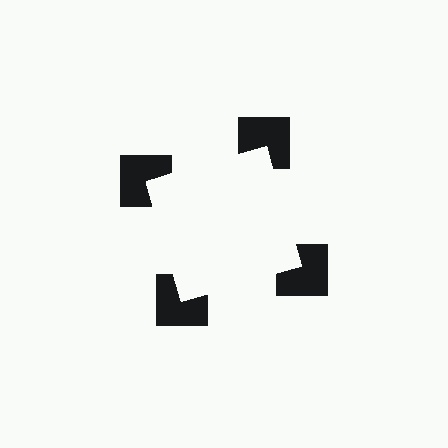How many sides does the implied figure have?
4 sides.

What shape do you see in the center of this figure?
An illusory square — its edges are inferred from the aligned wedge cuts in the notched squares, not physically drawn.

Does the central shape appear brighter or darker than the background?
It typically appears slightly brighter than the background, even though no actual brightness change is drawn.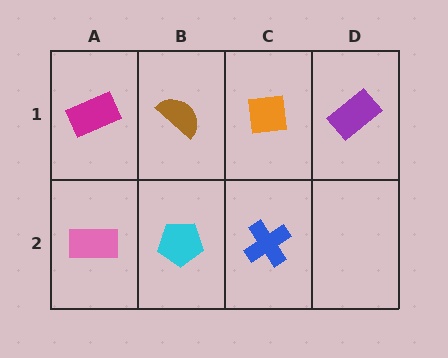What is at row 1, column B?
A brown semicircle.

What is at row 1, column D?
A purple rectangle.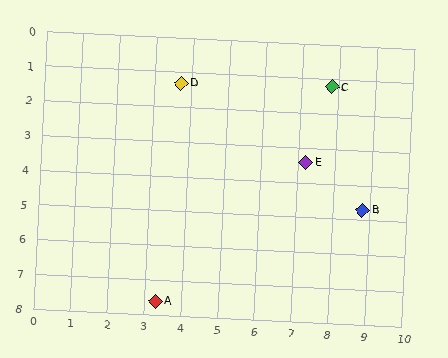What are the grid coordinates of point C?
Point C is at approximately (7.8, 1.2).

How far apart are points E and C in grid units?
Points E and C are about 2.3 grid units apart.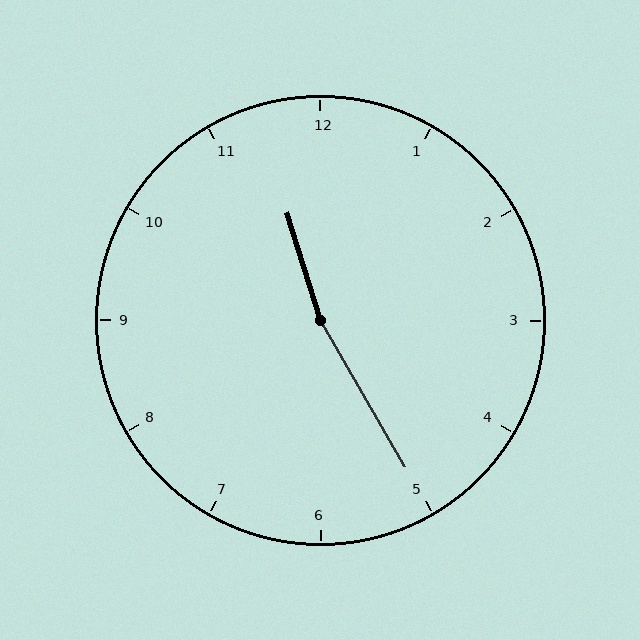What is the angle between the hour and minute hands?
Approximately 168 degrees.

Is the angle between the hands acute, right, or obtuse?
It is obtuse.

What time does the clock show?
11:25.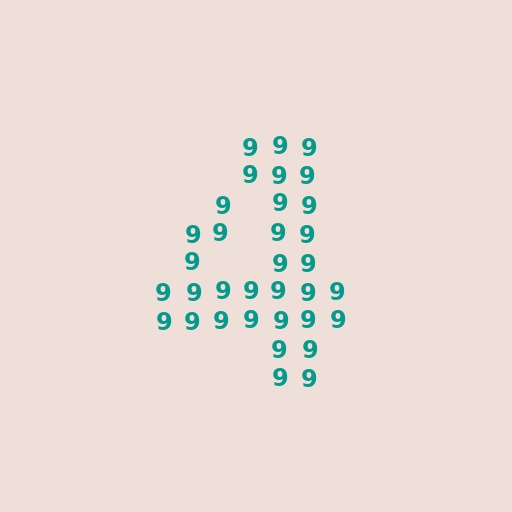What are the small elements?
The small elements are digit 9's.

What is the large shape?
The large shape is the digit 4.